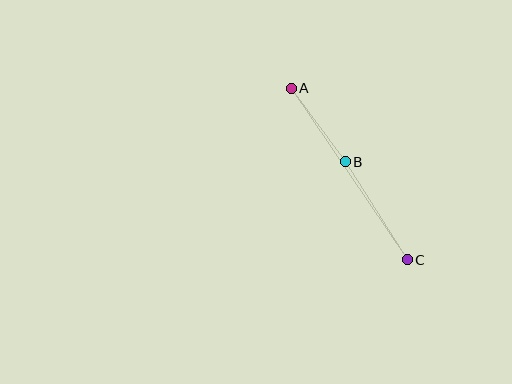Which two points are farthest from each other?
Points A and C are farthest from each other.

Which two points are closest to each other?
Points A and B are closest to each other.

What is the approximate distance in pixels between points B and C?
The distance between B and C is approximately 116 pixels.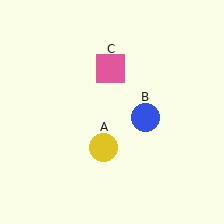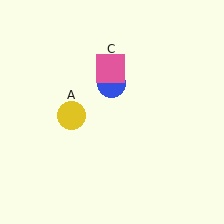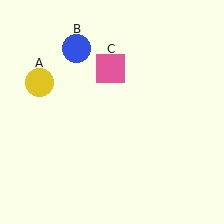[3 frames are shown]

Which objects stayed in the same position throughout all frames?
Pink square (object C) remained stationary.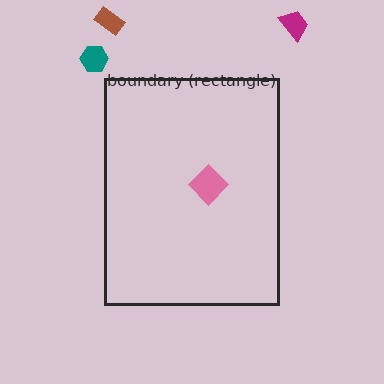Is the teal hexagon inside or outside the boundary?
Outside.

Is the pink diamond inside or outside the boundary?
Inside.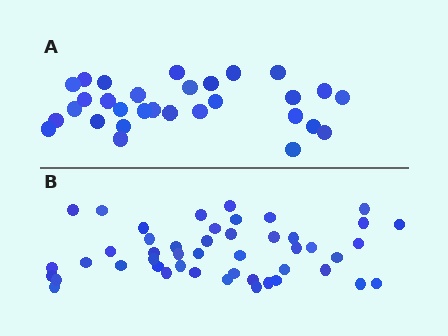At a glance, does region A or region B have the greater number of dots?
Region B (the bottom region) has more dots.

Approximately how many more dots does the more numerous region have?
Region B has approximately 15 more dots than region A.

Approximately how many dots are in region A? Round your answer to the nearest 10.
About 30 dots.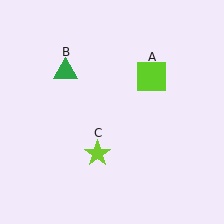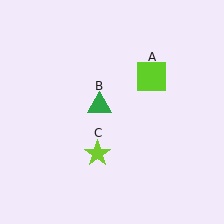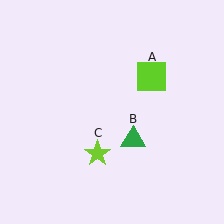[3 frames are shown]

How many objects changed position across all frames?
1 object changed position: green triangle (object B).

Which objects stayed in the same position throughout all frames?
Lime square (object A) and lime star (object C) remained stationary.